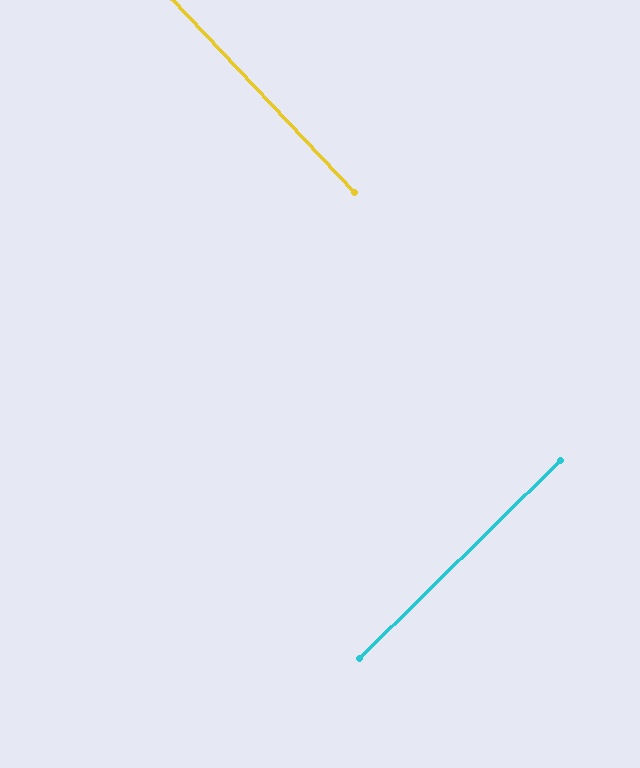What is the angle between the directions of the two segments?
Approximately 88 degrees.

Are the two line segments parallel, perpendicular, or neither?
Perpendicular — they meet at approximately 88°.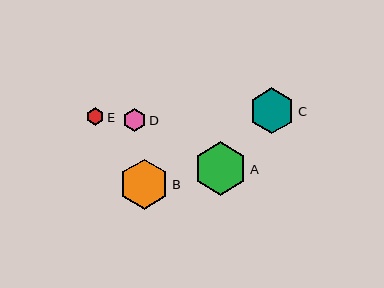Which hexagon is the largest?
Hexagon A is the largest with a size of approximately 53 pixels.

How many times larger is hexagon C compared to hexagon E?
Hexagon C is approximately 2.6 times the size of hexagon E.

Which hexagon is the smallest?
Hexagon E is the smallest with a size of approximately 18 pixels.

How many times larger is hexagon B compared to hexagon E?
Hexagon B is approximately 2.8 times the size of hexagon E.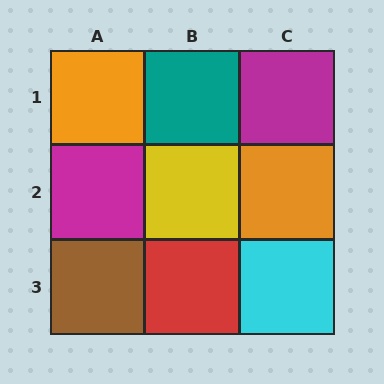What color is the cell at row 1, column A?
Orange.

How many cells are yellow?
1 cell is yellow.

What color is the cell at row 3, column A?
Brown.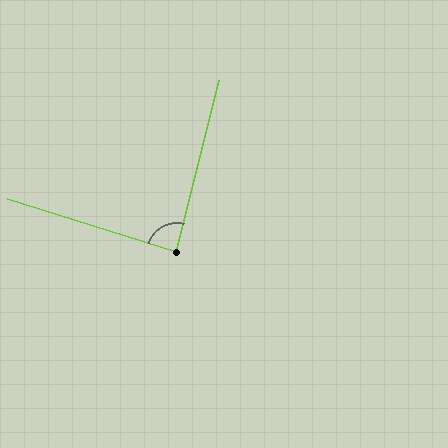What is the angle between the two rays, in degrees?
Approximately 86 degrees.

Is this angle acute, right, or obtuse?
It is approximately a right angle.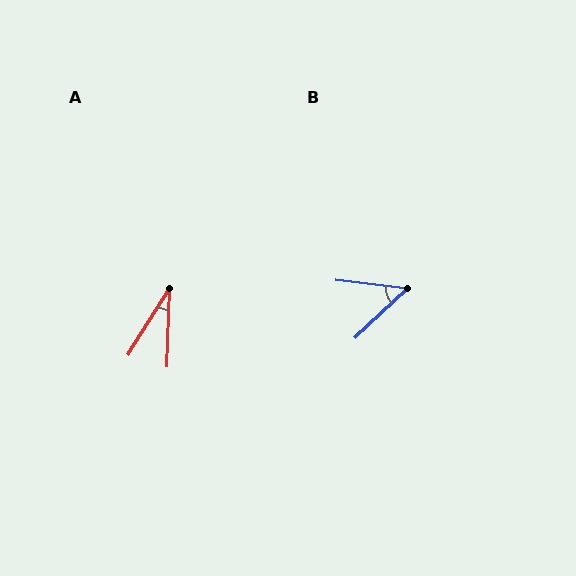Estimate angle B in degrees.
Approximately 51 degrees.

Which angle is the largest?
B, at approximately 51 degrees.